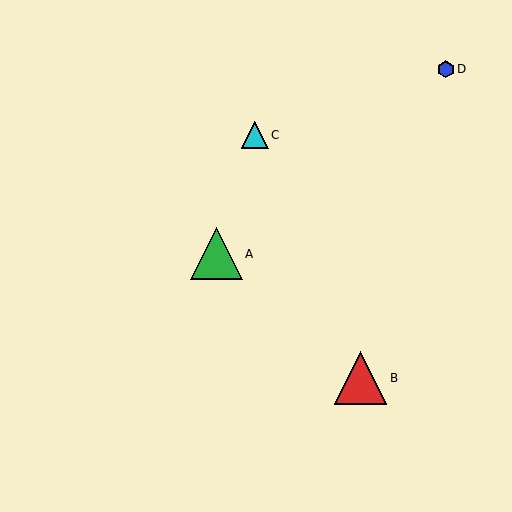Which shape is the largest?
The red triangle (labeled B) is the largest.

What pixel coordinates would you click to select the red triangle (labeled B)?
Click at (360, 378) to select the red triangle B.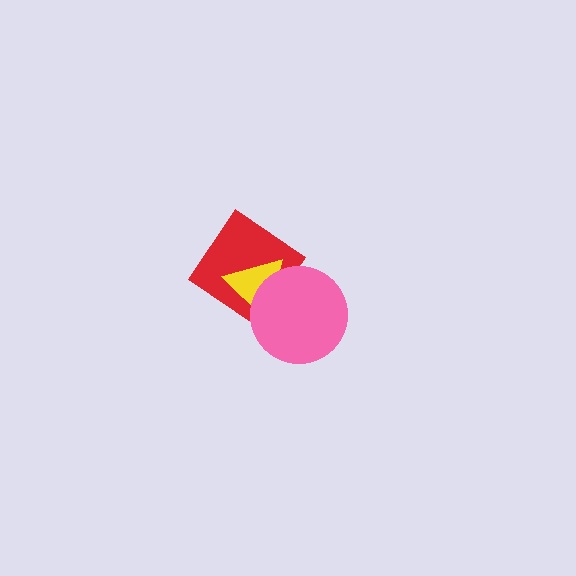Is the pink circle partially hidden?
No, no other shape covers it.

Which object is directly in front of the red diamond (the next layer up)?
The yellow triangle is directly in front of the red diamond.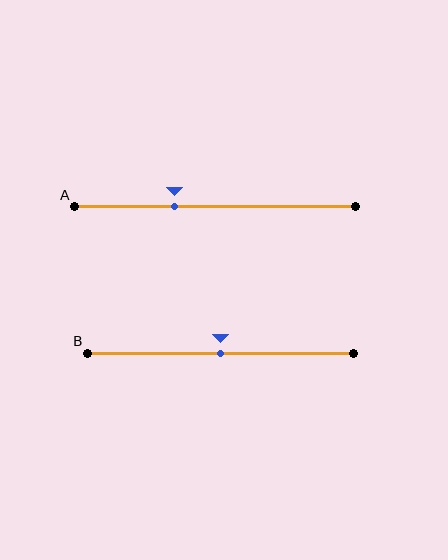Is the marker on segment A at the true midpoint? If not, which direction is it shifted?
No, the marker on segment A is shifted to the left by about 14% of the segment length.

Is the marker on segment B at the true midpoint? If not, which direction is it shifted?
Yes, the marker on segment B is at the true midpoint.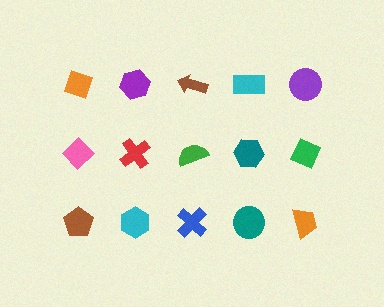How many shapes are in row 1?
5 shapes.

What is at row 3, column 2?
A cyan hexagon.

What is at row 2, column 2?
A red cross.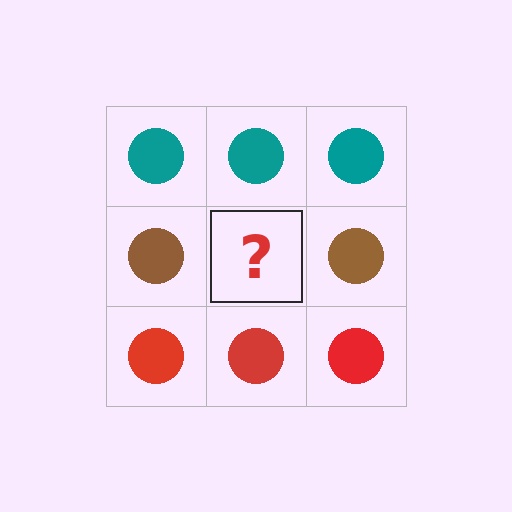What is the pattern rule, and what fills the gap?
The rule is that each row has a consistent color. The gap should be filled with a brown circle.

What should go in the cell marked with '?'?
The missing cell should contain a brown circle.